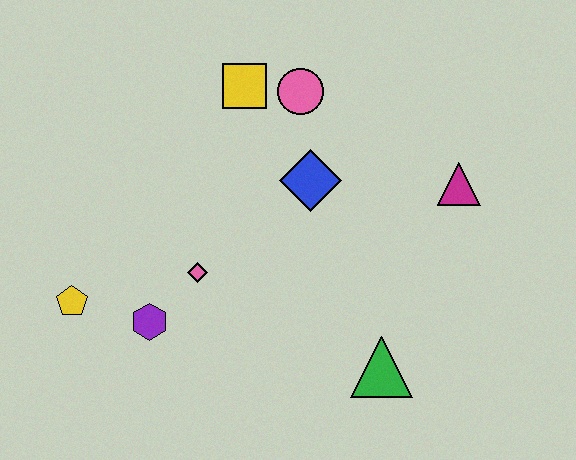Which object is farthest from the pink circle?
The yellow pentagon is farthest from the pink circle.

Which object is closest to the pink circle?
The yellow square is closest to the pink circle.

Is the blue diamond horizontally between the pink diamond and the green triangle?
Yes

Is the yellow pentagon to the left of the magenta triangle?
Yes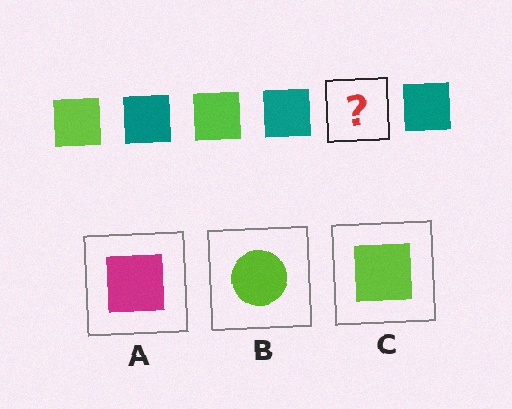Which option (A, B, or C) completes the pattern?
C.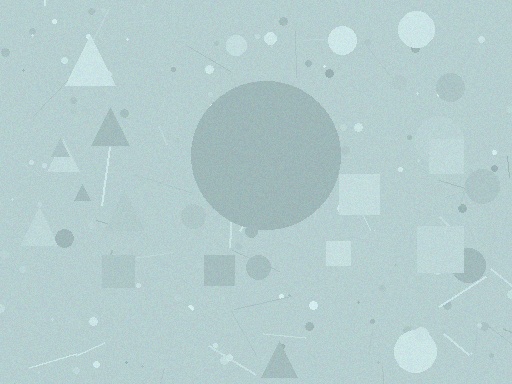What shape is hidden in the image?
A circle is hidden in the image.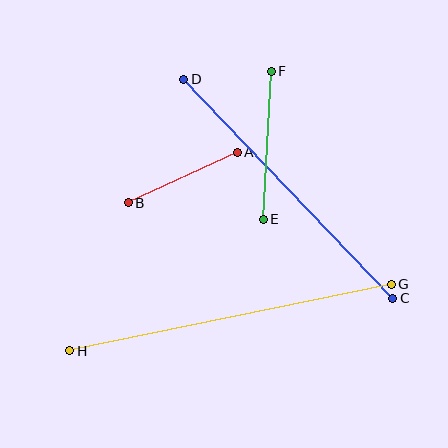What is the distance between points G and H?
The distance is approximately 328 pixels.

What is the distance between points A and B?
The distance is approximately 120 pixels.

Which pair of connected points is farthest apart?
Points G and H are farthest apart.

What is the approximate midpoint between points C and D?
The midpoint is at approximately (288, 189) pixels.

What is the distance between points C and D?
The distance is approximately 303 pixels.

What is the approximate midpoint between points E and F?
The midpoint is at approximately (267, 145) pixels.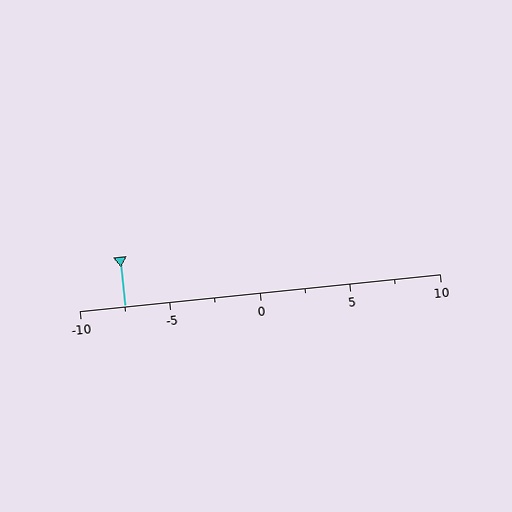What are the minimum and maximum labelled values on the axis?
The axis runs from -10 to 10.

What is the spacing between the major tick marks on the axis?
The major ticks are spaced 5 apart.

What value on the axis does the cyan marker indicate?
The marker indicates approximately -7.5.